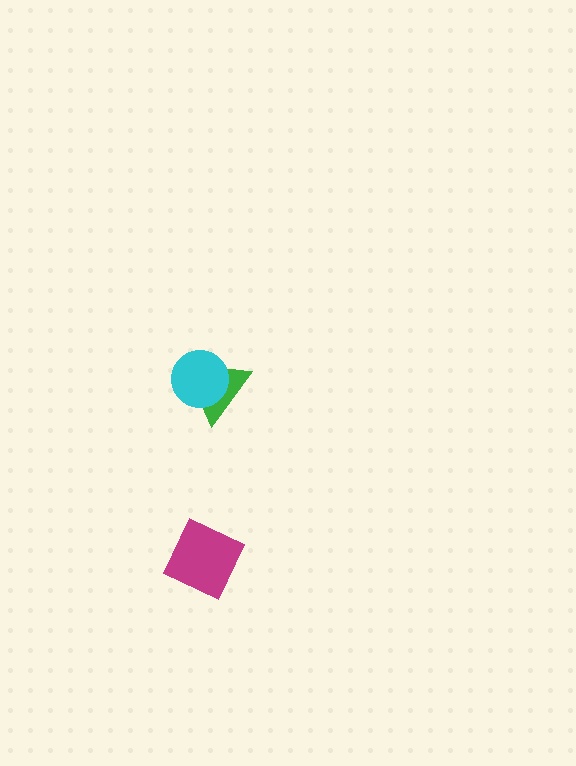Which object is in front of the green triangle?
The cyan circle is in front of the green triangle.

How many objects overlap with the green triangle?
1 object overlaps with the green triangle.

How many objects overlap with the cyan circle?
1 object overlaps with the cyan circle.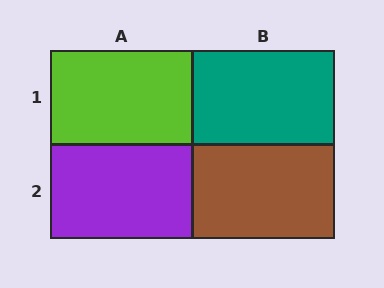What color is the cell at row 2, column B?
Brown.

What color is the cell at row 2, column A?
Purple.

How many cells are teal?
1 cell is teal.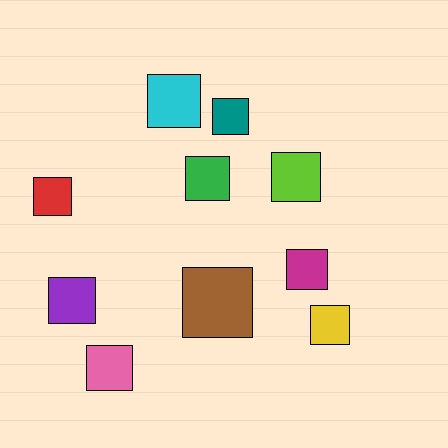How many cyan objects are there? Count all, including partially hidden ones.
There is 1 cyan object.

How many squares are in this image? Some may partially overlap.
There are 10 squares.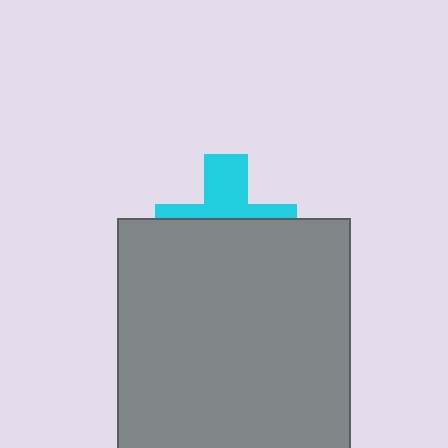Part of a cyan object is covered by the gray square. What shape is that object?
It is a cross.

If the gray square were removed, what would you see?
You would see the complete cyan cross.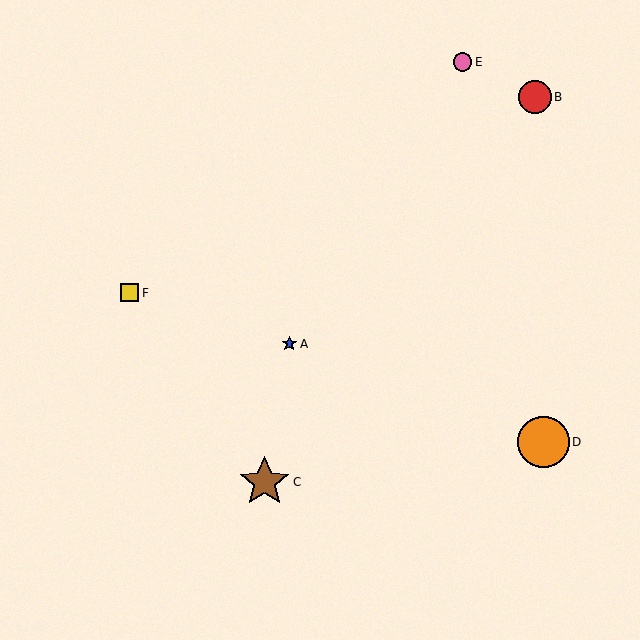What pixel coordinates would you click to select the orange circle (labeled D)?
Click at (543, 442) to select the orange circle D.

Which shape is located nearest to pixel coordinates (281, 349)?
The blue star (labeled A) at (289, 344) is nearest to that location.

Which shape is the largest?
The orange circle (labeled D) is the largest.